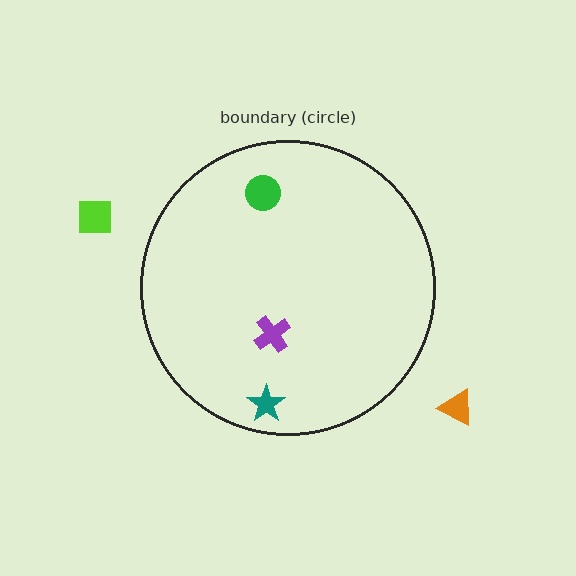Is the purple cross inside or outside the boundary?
Inside.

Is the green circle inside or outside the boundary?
Inside.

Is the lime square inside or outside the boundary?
Outside.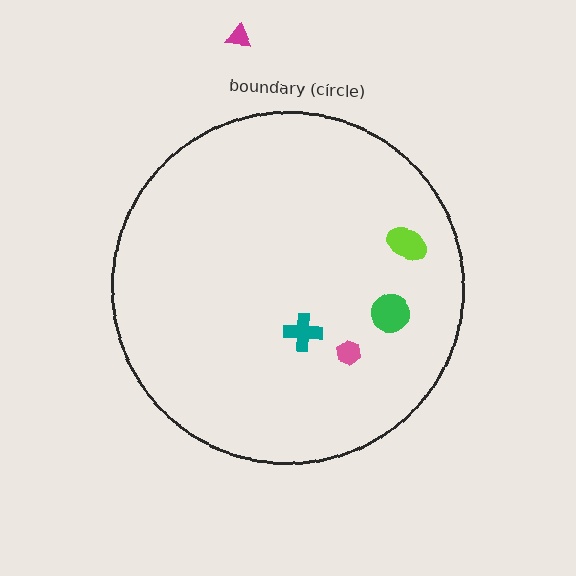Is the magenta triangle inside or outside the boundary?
Outside.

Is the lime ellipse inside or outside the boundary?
Inside.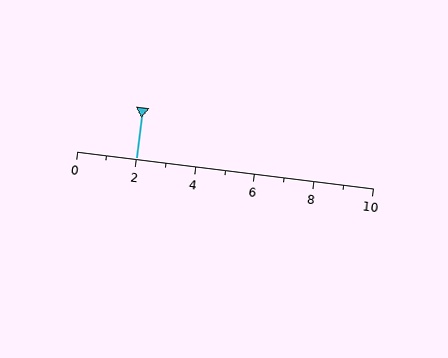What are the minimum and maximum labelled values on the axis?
The axis runs from 0 to 10.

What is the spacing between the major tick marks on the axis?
The major ticks are spaced 2 apart.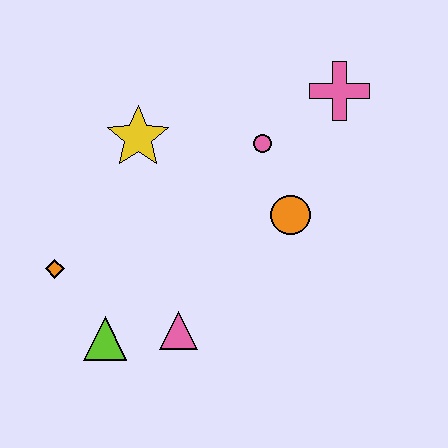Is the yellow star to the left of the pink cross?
Yes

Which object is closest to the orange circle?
The pink circle is closest to the orange circle.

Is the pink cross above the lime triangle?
Yes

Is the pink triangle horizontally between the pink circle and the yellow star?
Yes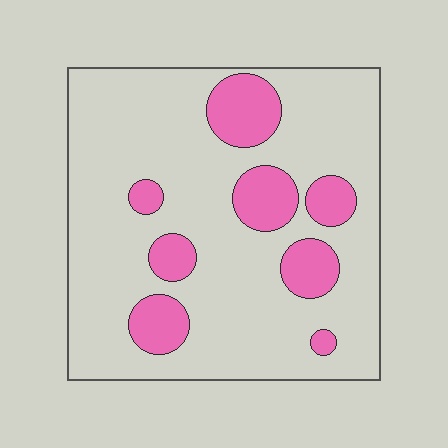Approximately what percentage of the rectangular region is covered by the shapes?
Approximately 20%.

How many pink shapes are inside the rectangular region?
8.